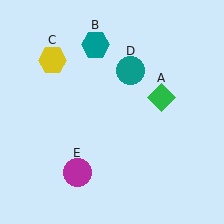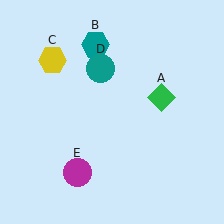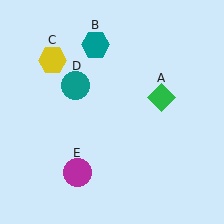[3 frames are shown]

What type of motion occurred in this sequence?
The teal circle (object D) rotated counterclockwise around the center of the scene.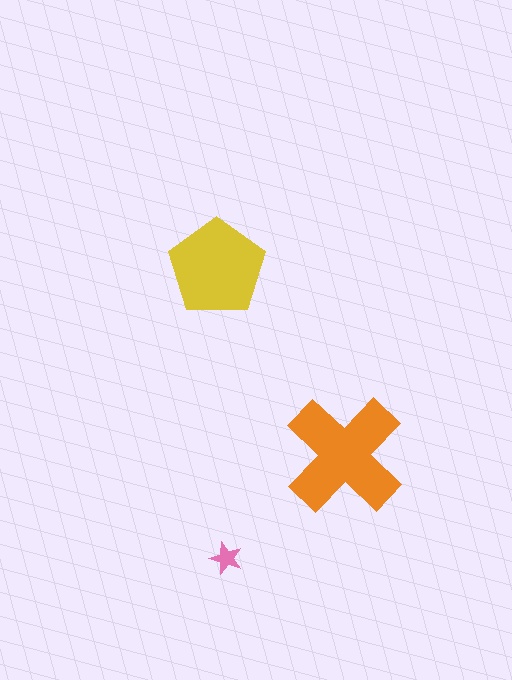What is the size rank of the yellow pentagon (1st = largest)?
2nd.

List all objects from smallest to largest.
The pink star, the yellow pentagon, the orange cross.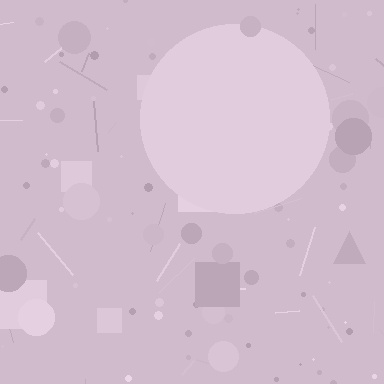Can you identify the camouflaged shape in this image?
The camouflaged shape is a circle.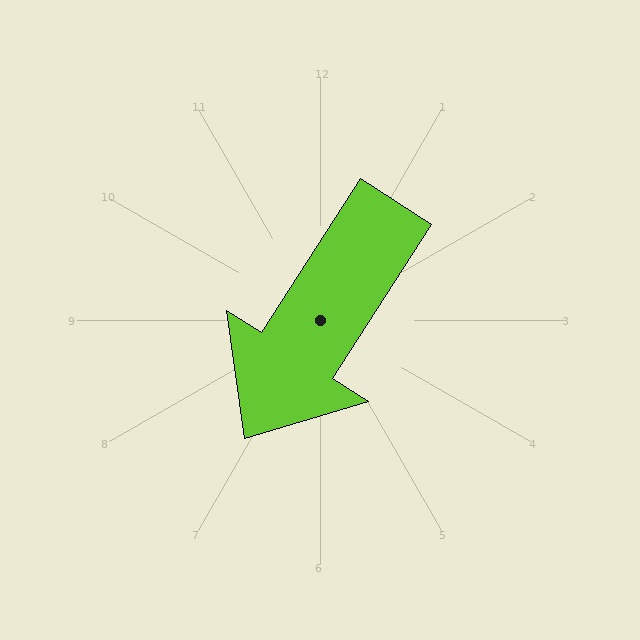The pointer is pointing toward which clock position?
Roughly 7 o'clock.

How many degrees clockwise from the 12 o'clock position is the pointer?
Approximately 213 degrees.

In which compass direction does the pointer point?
Southwest.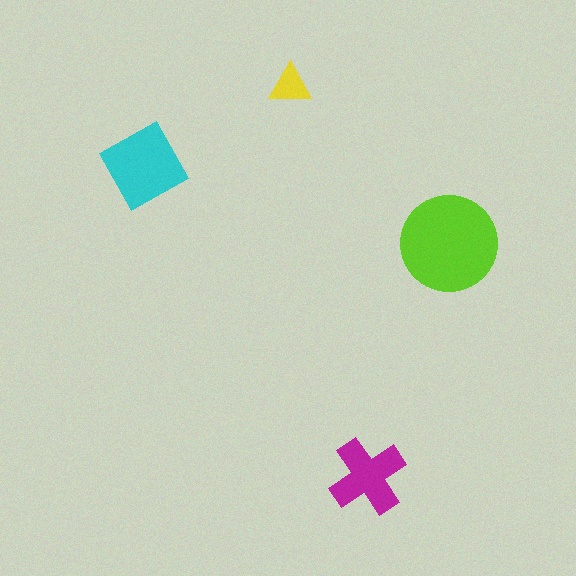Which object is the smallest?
The yellow triangle.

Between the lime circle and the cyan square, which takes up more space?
The lime circle.